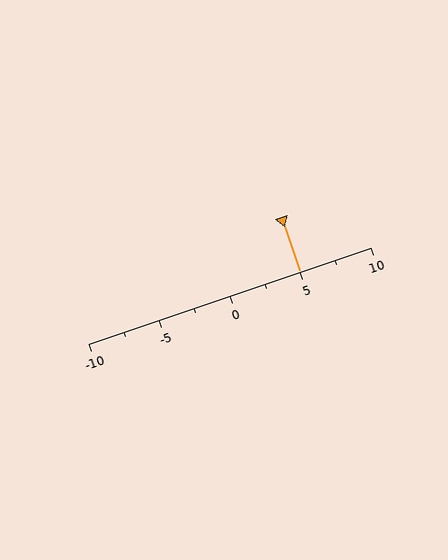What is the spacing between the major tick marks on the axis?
The major ticks are spaced 5 apart.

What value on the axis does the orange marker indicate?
The marker indicates approximately 5.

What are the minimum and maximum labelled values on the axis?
The axis runs from -10 to 10.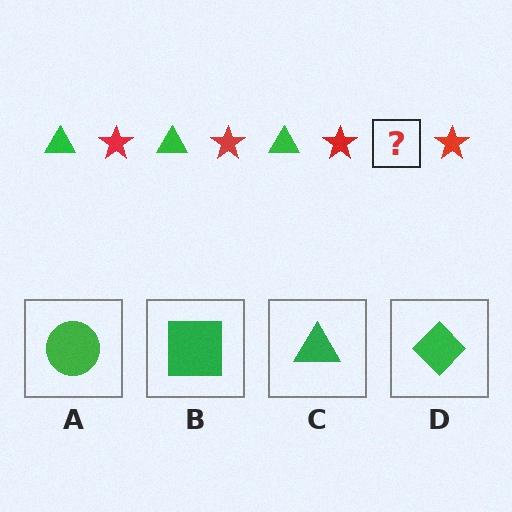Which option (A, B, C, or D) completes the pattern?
C.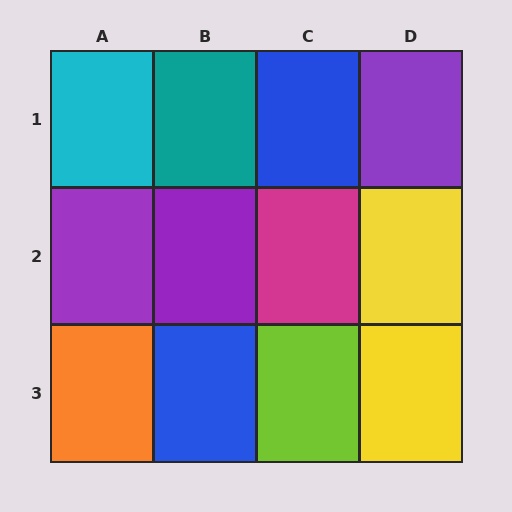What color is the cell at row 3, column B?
Blue.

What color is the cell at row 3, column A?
Orange.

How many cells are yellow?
2 cells are yellow.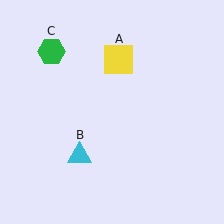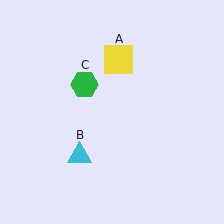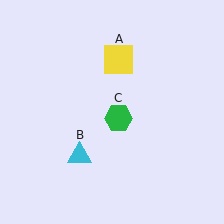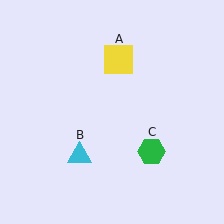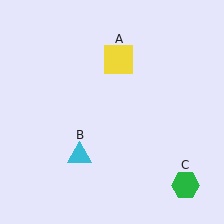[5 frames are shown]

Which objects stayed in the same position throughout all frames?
Yellow square (object A) and cyan triangle (object B) remained stationary.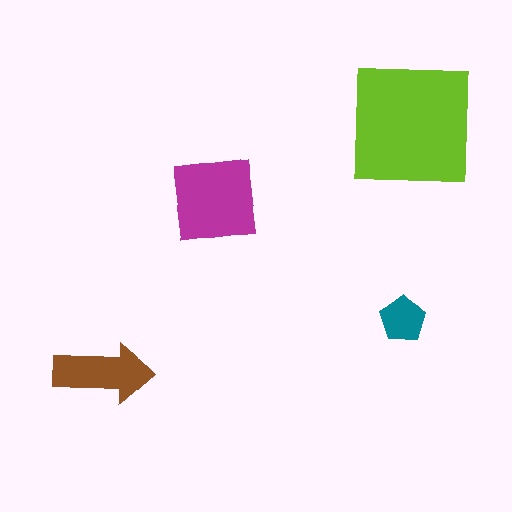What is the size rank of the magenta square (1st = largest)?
2nd.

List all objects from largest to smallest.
The lime square, the magenta square, the brown arrow, the teal pentagon.